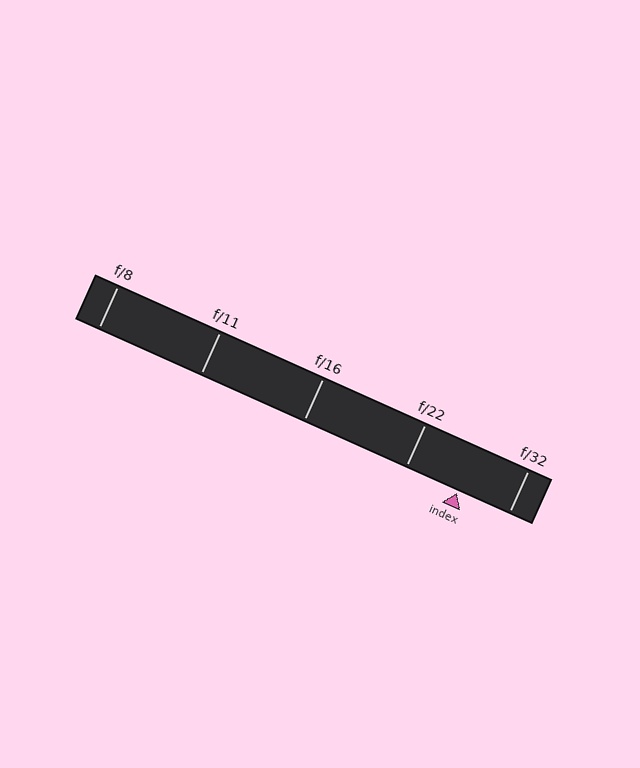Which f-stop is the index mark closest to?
The index mark is closest to f/32.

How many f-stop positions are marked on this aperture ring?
There are 5 f-stop positions marked.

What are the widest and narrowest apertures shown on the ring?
The widest aperture shown is f/8 and the narrowest is f/32.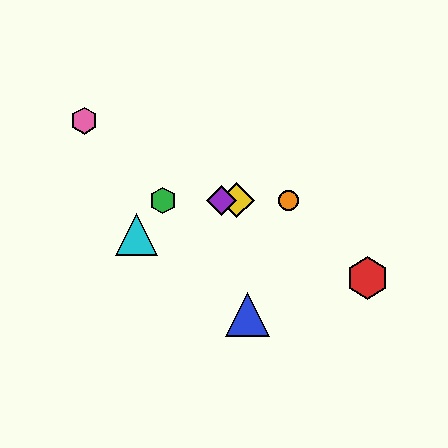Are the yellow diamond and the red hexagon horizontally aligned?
No, the yellow diamond is at y≈200 and the red hexagon is at y≈278.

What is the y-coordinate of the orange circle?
The orange circle is at y≈200.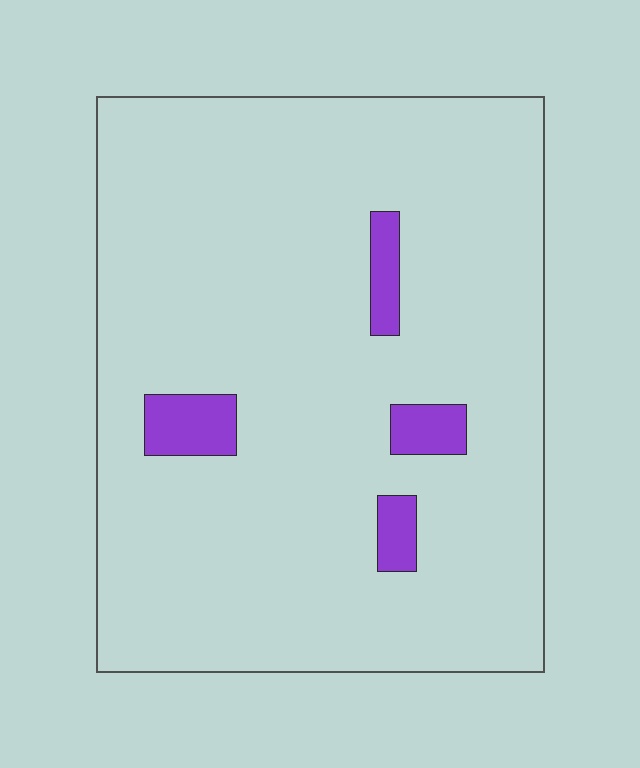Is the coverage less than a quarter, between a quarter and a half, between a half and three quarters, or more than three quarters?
Less than a quarter.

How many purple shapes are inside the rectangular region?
4.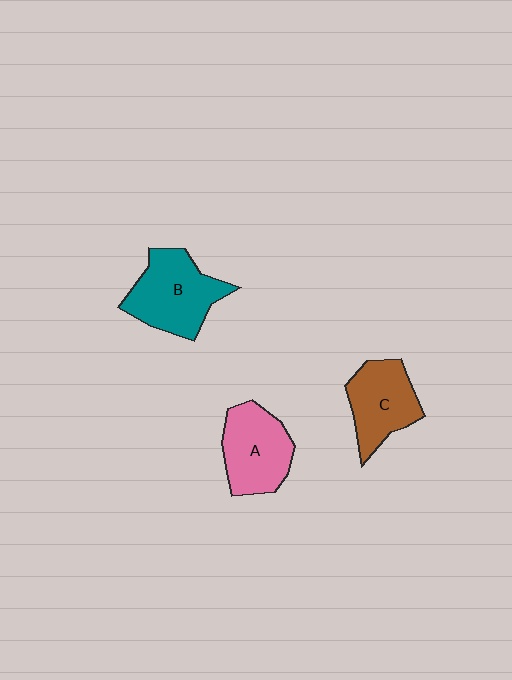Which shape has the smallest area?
Shape C (brown).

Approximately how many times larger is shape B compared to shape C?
Approximately 1.2 times.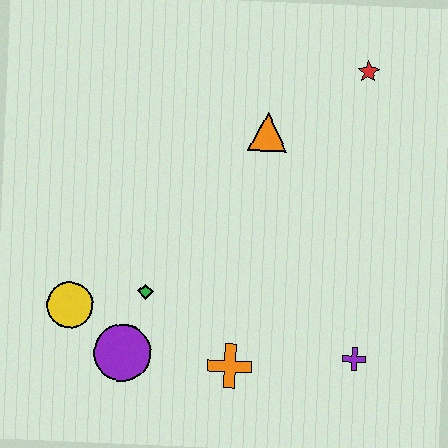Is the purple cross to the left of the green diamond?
No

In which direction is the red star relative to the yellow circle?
The red star is to the right of the yellow circle.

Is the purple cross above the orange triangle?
No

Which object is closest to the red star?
The orange triangle is closest to the red star.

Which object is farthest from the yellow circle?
The red star is farthest from the yellow circle.